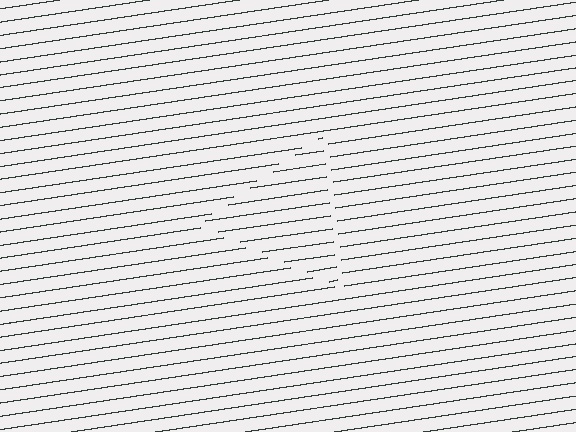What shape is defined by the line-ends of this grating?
An illusory triangle. The interior of the shape contains the same grating, shifted by half a period — the contour is defined by the phase discontinuity where line-ends from the inner and outer gratings abut.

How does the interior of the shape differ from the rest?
The interior of the shape contains the same grating, shifted by half a period — the contour is defined by the phase discontinuity where line-ends from the inner and outer gratings abut.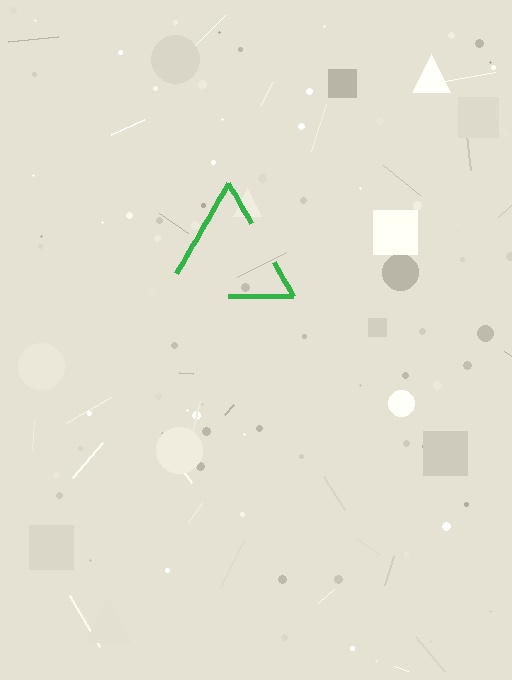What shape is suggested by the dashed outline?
The dashed outline suggests a triangle.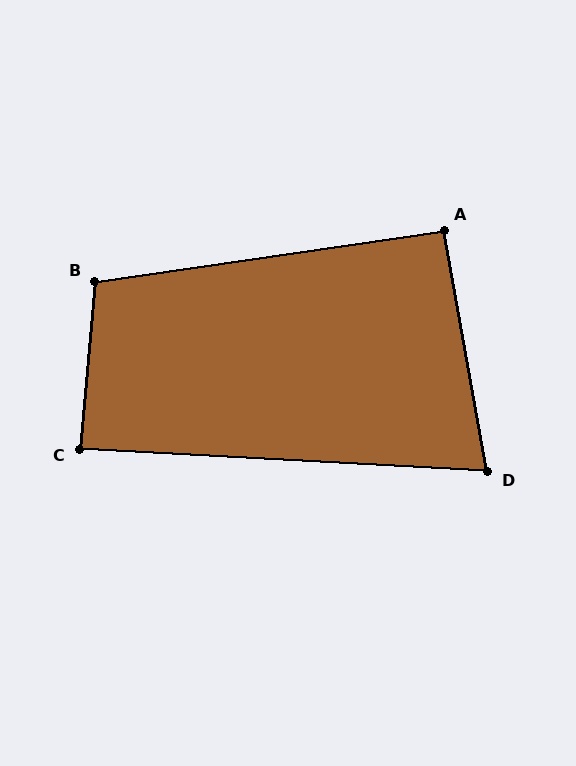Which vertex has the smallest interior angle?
D, at approximately 77 degrees.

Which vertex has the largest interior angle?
B, at approximately 103 degrees.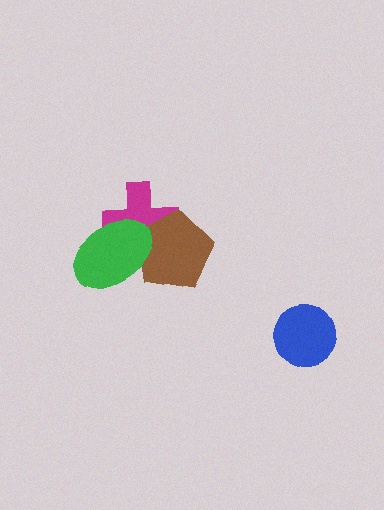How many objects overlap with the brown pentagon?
2 objects overlap with the brown pentagon.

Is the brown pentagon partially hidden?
Yes, it is partially covered by another shape.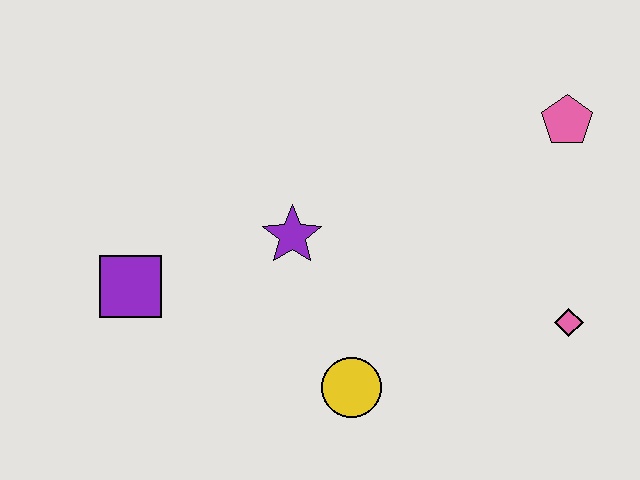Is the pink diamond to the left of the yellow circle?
No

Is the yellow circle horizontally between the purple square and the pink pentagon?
Yes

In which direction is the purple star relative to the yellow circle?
The purple star is above the yellow circle.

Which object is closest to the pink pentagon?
The pink diamond is closest to the pink pentagon.